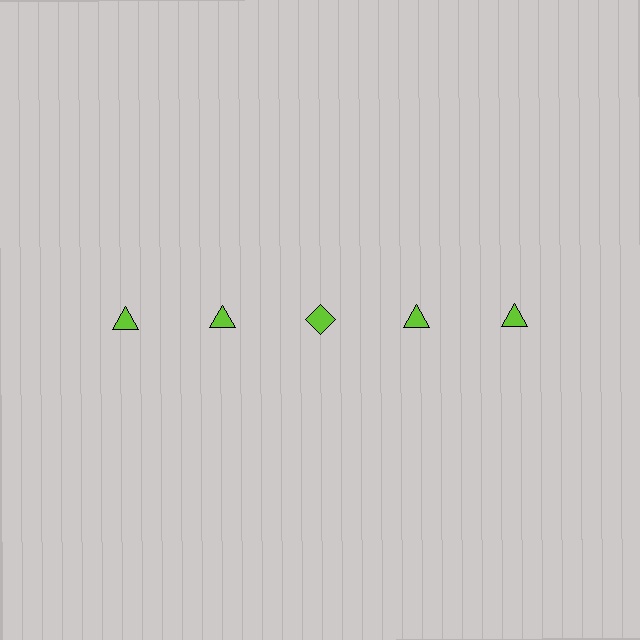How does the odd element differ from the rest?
It has a different shape: diamond instead of triangle.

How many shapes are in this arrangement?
There are 5 shapes arranged in a grid pattern.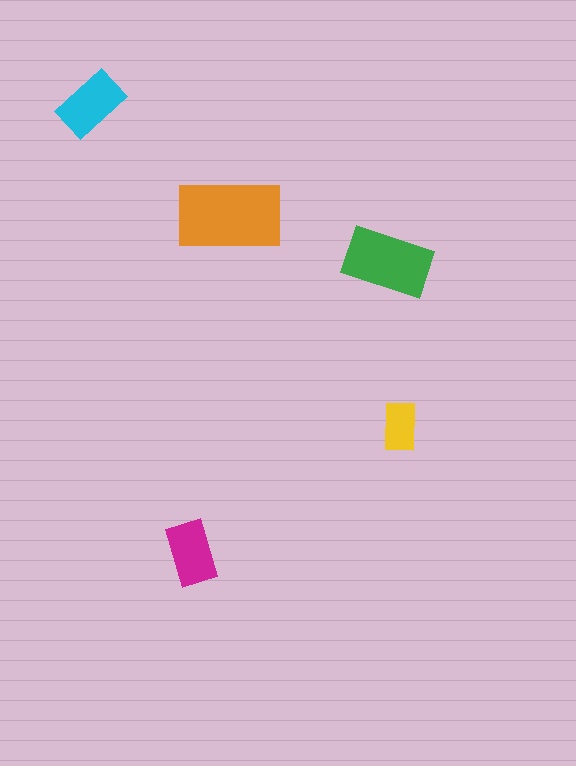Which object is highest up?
The cyan rectangle is topmost.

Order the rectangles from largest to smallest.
the orange one, the green one, the cyan one, the magenta one, the yellow one.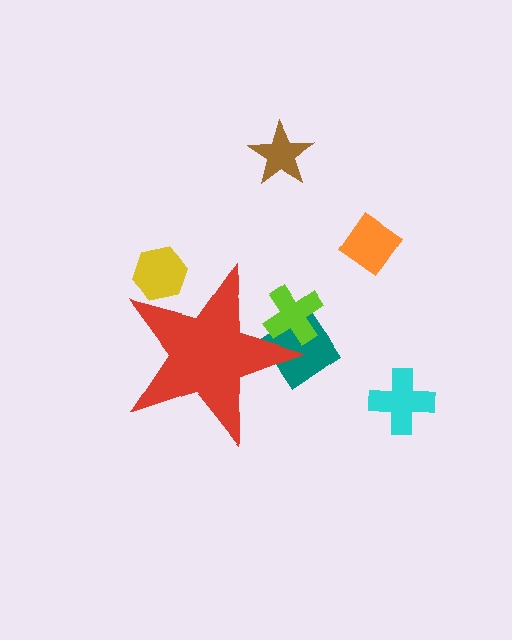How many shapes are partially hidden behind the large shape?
3 shapes are partially hidden.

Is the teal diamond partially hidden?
Yes, the teal diamond is partially hidden behind the red star.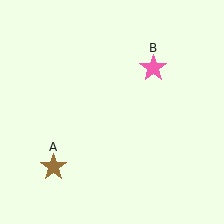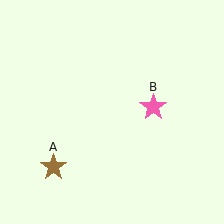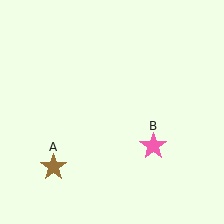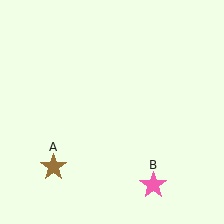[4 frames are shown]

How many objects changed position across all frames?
1 object changed position: pink star (object B).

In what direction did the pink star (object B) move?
The pink star (object B) moved down.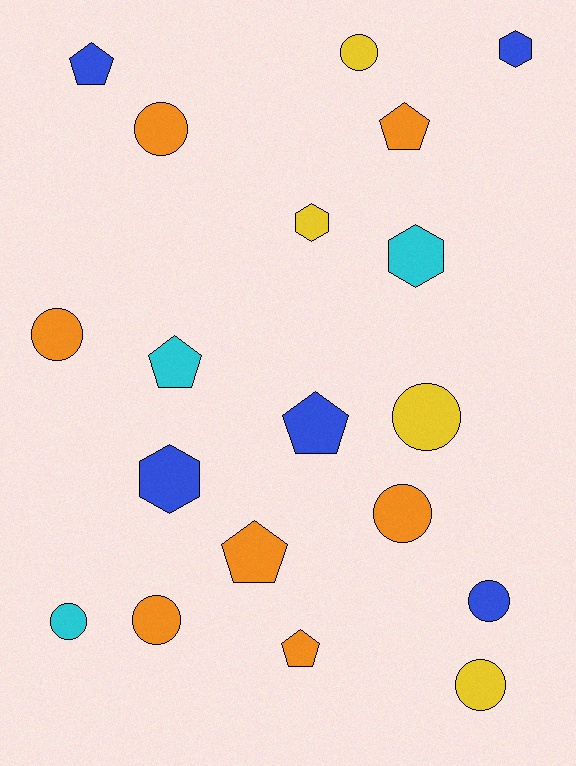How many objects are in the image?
There are 19 objects.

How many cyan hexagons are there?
There is 1 cyan hexagon.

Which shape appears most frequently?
Circle, with 9 objects.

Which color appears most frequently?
Orange, with 7 objects.